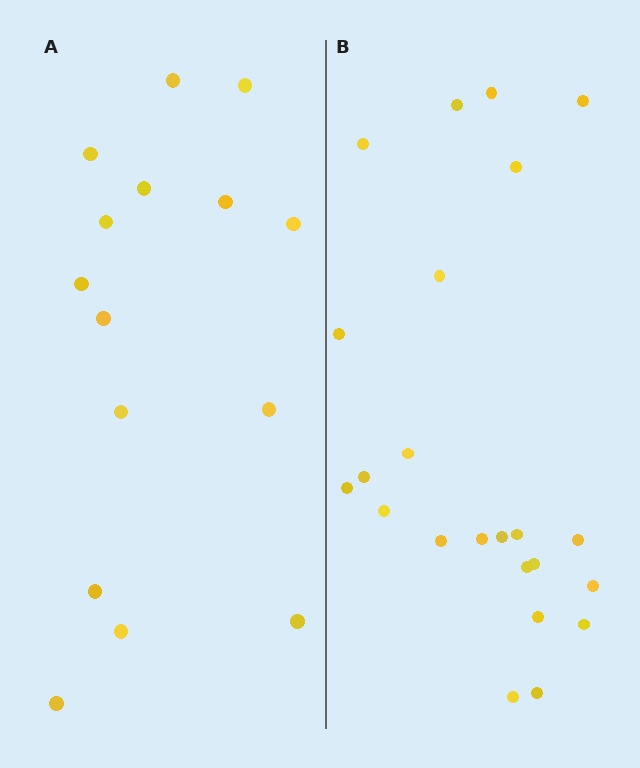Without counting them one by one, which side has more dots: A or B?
Region B (the right region) has more dots.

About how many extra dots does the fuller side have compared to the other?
Region B has roughly 8 or so more dots than region A.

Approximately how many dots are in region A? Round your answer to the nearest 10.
About 20 dots. (The exact count is 15, which rounds to 20.)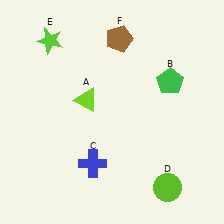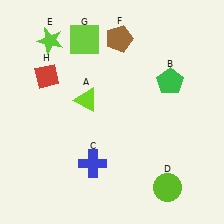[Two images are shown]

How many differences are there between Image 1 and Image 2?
There are 2 differences between the two images.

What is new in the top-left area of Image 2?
A red diamond (H) was added in the top-left area of Image 2.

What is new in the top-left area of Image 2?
A lime square (G) was added in the top-left area of Image 2.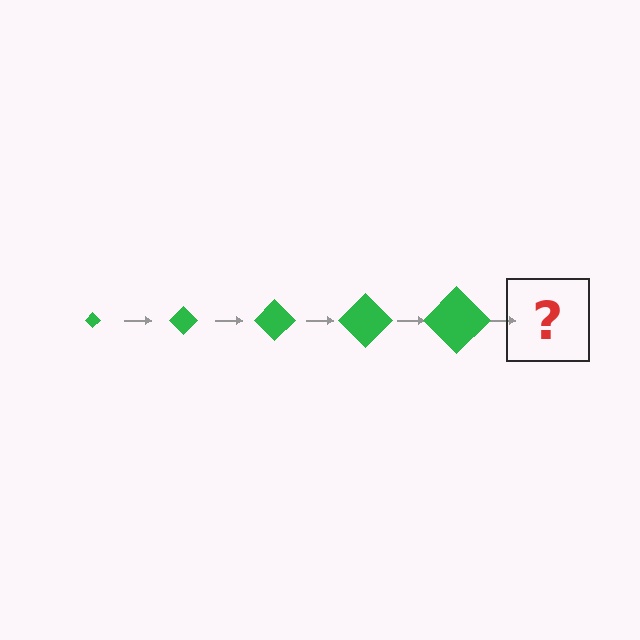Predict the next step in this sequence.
The next step is a green diamond, larger than the previous one.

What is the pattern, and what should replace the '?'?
The pattern is that the diamond gets progressively larger each step. The '?' should be a green diamond, larger than the previous one.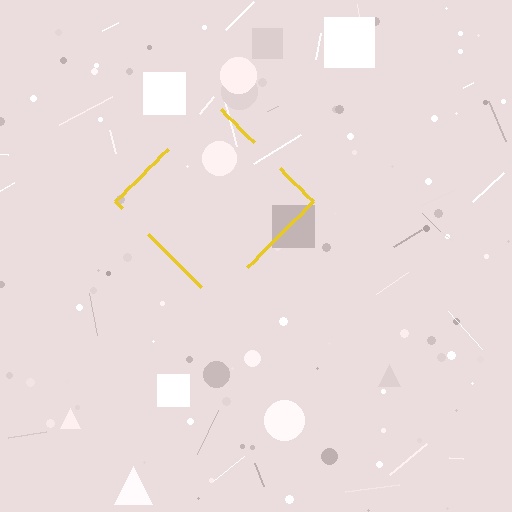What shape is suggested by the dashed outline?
The dashed outline suggests a diamond.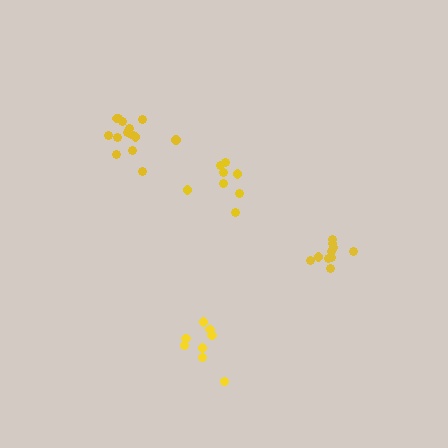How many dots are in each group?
Group 1: 14 dots, Group 2: 8 dots, Group 3: 10 dots, Group 4: 8 dots (40 total).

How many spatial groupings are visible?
There are 4 spatial groupings.